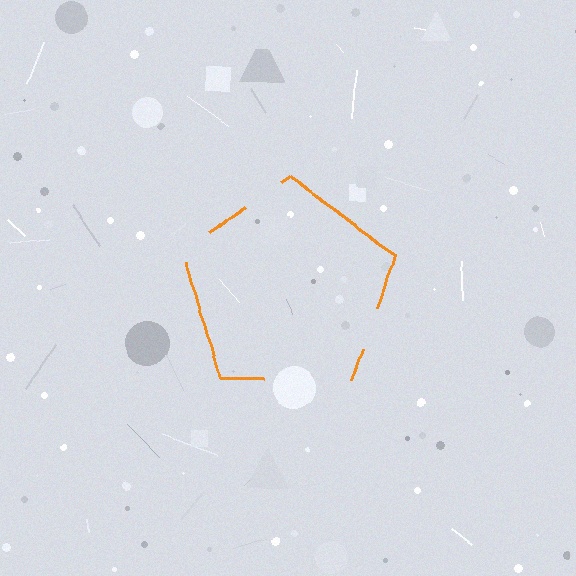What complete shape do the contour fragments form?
The contour fragments form a pentagon.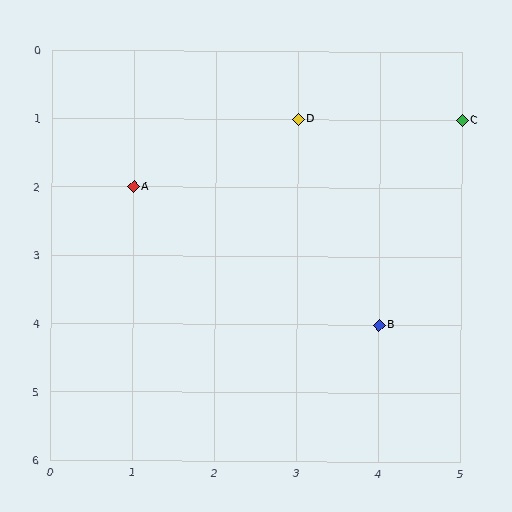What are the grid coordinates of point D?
Point D is at grid coordinates (3, 1).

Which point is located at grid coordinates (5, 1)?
Point C is at (5, 1).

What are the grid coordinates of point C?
Point C is at grid coordinates (5, 1).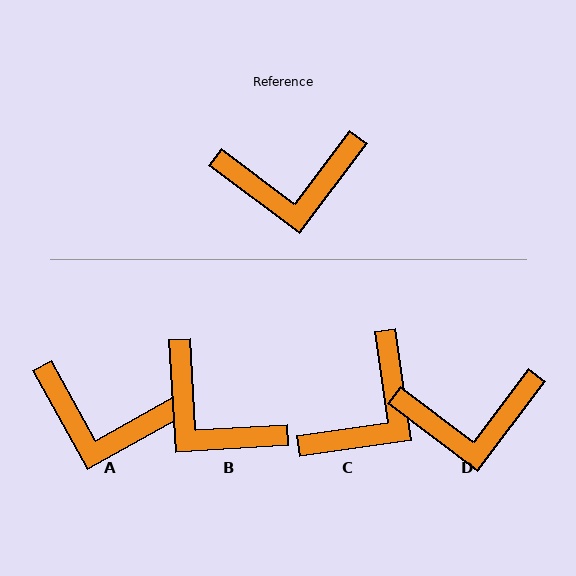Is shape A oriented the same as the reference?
No, it is off by about 24 degrees.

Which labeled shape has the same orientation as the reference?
D.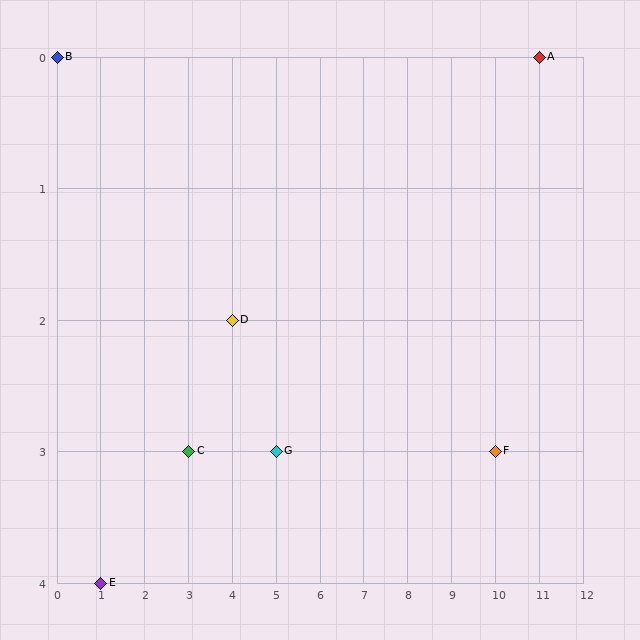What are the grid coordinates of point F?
Point F is at grid coordinates (10, 3).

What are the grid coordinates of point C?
Point C is at grid coordinates (3, 3).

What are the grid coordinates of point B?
Point B is at grid coordinates (0, 0).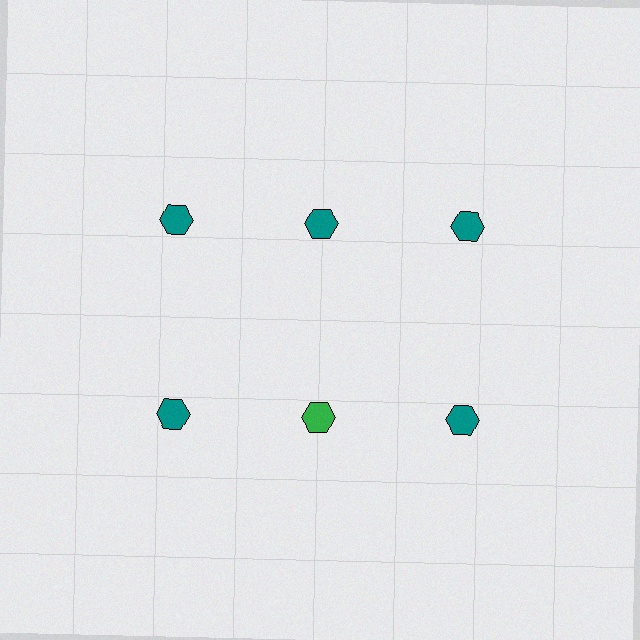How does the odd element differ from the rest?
It has a different color: green instead of teal.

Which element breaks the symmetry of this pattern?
The green hexagon in the second row, second from left column breaks the symmetry. All other shapes are teal hexagons.